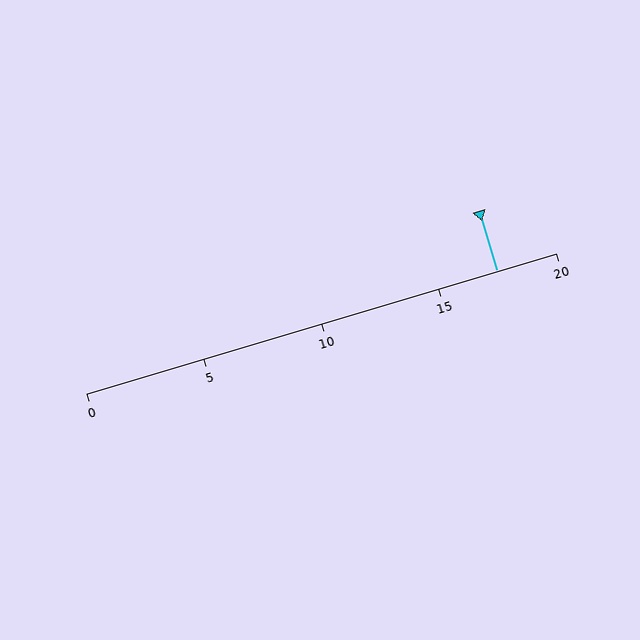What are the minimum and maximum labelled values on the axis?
The axis runs from 0 to 20.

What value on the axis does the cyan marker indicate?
The marker indicates approximately 17.5.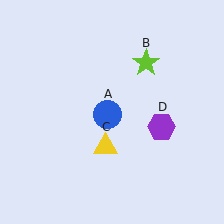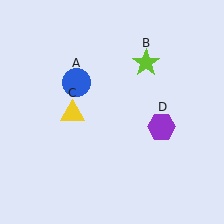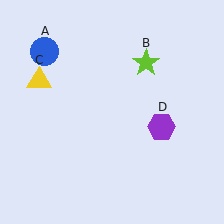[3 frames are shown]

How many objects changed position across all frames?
2 objects changed position: blue circle (object A), yellow triangle (object C).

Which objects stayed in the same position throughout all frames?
Lime star (object B) and purple hexagon (object D) remained stationary.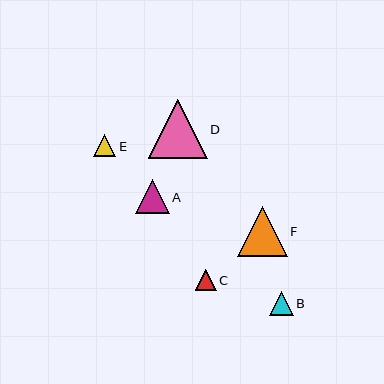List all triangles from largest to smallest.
From largest to smallest: D, F, A, B, E, C.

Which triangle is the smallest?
Triangle C is the smallest with a size of approximately 21 pixels.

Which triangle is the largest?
Triangle D is the largest with a size of approximately 59 pixels.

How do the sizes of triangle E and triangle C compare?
Triangle E and triangle C are approximately the same size.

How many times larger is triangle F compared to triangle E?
Triangle F is approximately 2.2 times the size of triangle E.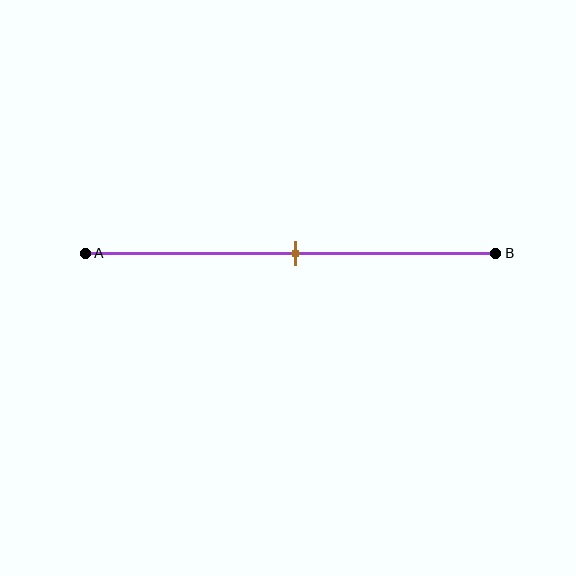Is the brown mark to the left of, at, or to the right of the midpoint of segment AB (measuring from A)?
The brown mark is approximately at the midpoint of segment AB.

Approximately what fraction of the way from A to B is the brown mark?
The brown mark is approximately 50% of the way from A to B.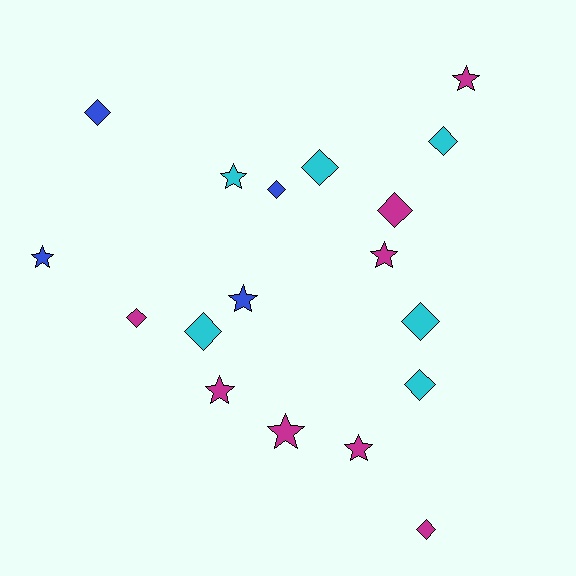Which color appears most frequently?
Magenta, with 8 objects.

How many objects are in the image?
There are 18 objects.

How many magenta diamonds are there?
There are 3 magenta diamonds.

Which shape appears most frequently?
Diamond, with 10 objects.